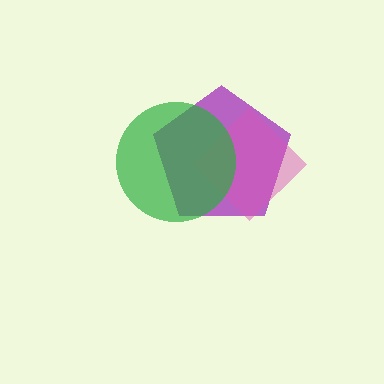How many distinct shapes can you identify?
There are 3 distinct shapes: a purple pentagon, a pink diamond, a green circle.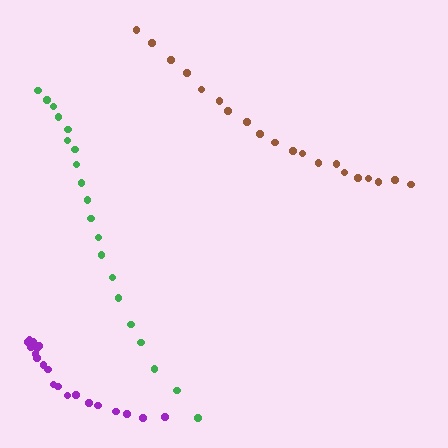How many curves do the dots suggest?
There are 3 distinct paths.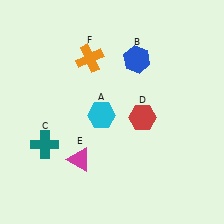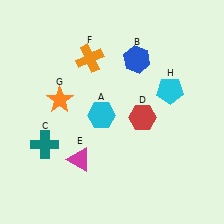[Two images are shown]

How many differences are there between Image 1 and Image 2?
There are 2 differences between the two images.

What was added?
An orange star (G), a cyan pentagon (H) were added in Image 2.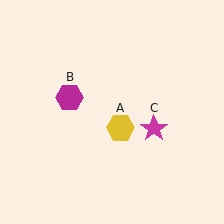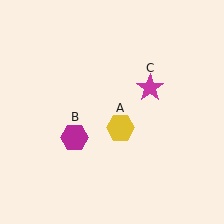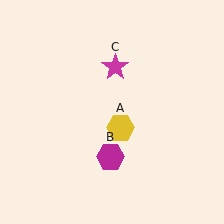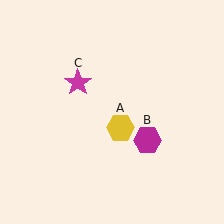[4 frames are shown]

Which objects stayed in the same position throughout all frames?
Yellow hexagon (object A) remained stationary.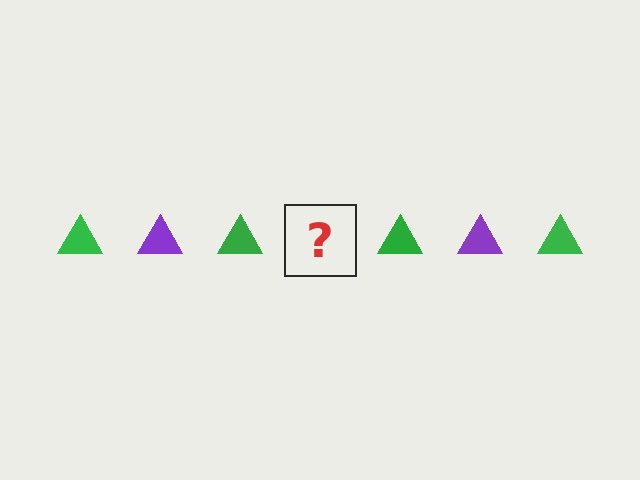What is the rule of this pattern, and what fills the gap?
The rule is that the pattern cycles through green, purple triangles. The gap should be filled with a purple triangle.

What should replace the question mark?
The question mark should be replaced with a purple triangle.